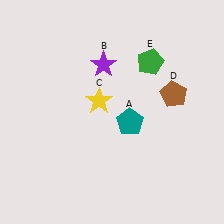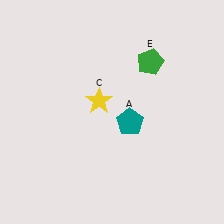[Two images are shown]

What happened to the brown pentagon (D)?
The brown pentagon (D) was removed in Image 2. It was in the top-right area of Image 1.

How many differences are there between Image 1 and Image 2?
There are 2 differences between the two images.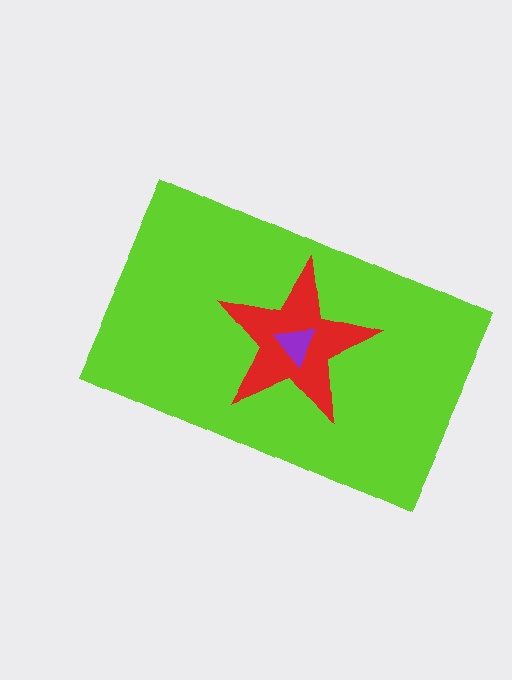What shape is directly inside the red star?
The purple triangle.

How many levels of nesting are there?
3.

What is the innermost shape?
The purple triangle.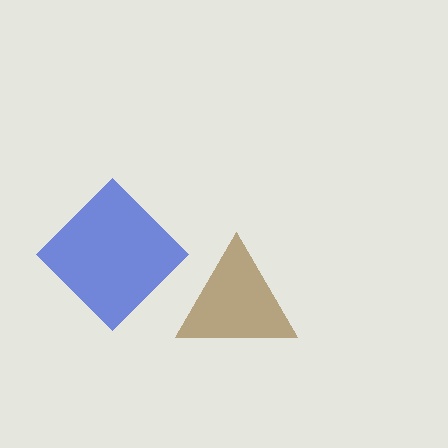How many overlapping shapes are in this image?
There are 2 overlapping shapes in the image.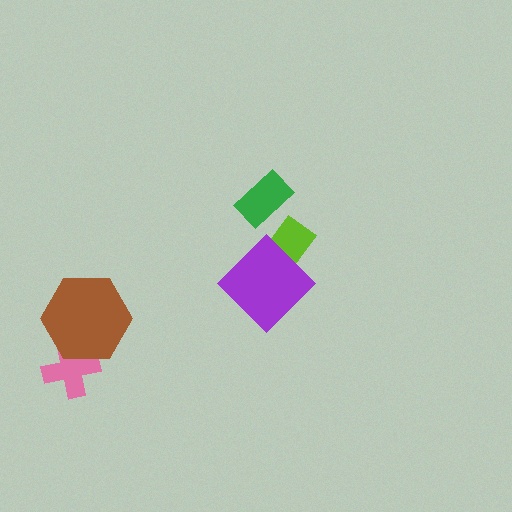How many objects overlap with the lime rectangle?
1 object overlaps with the lime rectangle.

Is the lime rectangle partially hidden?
Yes, it is partially covered by another shape.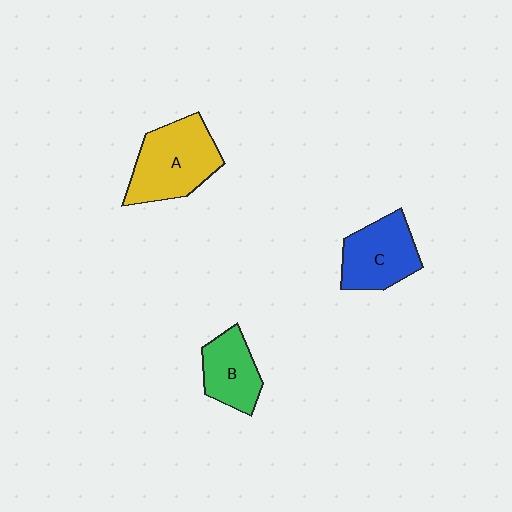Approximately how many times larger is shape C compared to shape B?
Approximately 1.3 times.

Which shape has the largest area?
Shape A (yellow).